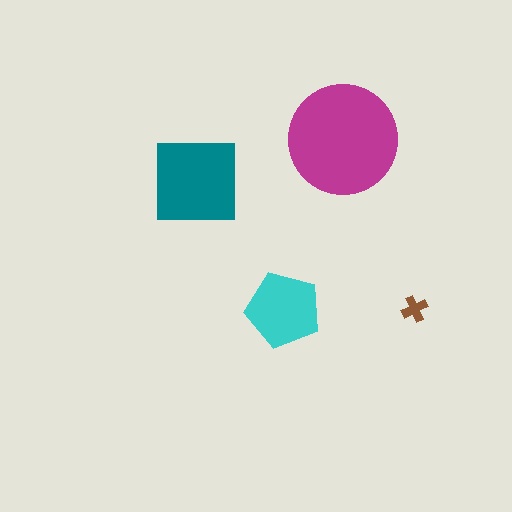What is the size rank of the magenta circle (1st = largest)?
1st.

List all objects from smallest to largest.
The brown cross, the cyan pentagon, the teal square, the magenta circle.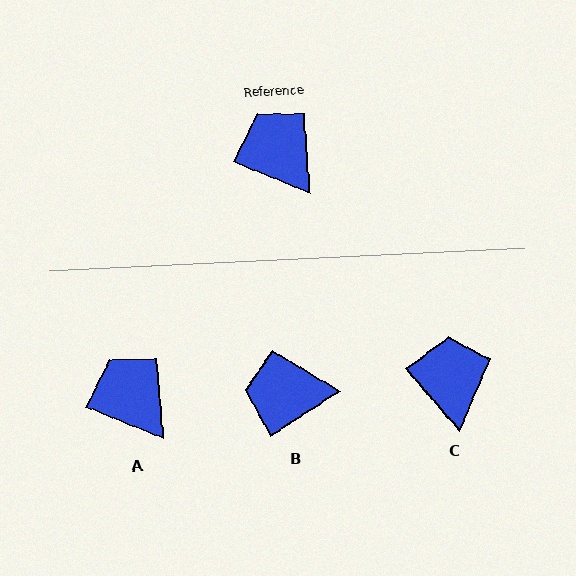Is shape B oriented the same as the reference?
No, it is off by about 55 degrees.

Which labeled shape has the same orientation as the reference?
A.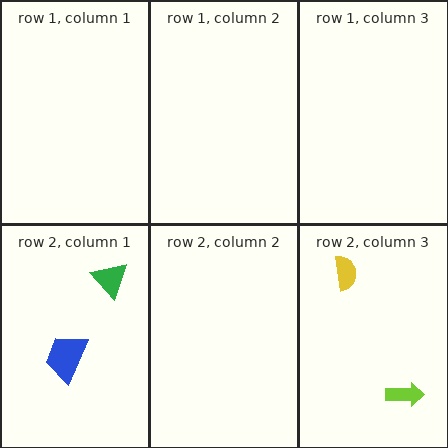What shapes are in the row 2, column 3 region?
The lime arrow, the yellow semicircle.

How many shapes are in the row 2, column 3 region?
2.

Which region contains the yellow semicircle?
The row 2, column 3 region.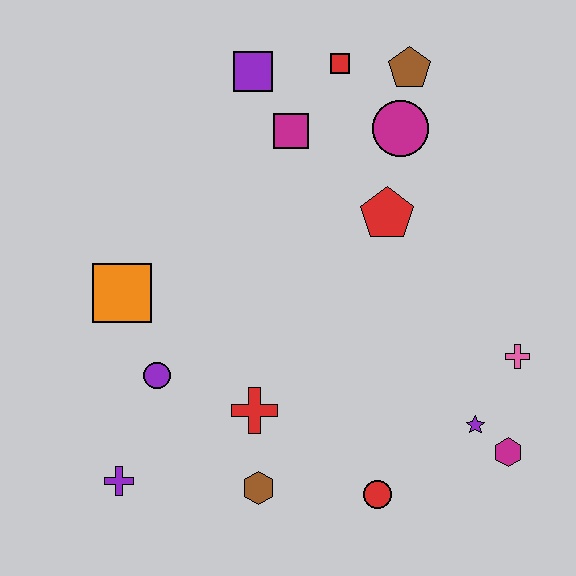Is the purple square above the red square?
No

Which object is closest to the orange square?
The purple circle is closest to the orange square.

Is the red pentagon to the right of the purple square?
Yes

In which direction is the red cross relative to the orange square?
The red cross is to the right of the orange square.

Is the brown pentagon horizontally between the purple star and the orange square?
Yes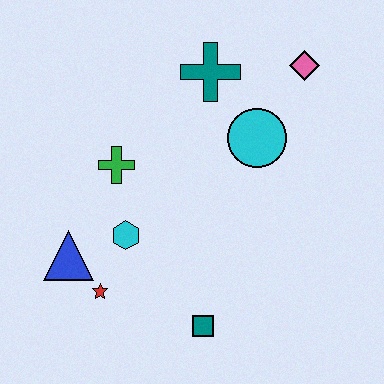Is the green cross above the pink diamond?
No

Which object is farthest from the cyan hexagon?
The pink diamond is farthest from the cyan hexagon.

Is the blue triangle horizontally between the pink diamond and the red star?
No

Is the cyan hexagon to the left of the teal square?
Yes